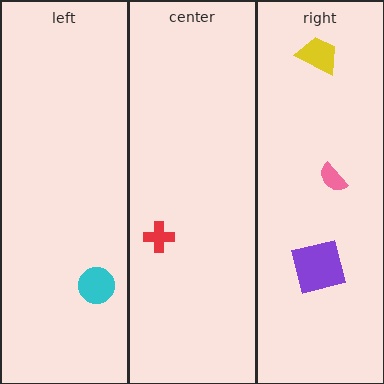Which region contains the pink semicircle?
The right region.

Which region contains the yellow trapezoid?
The right region.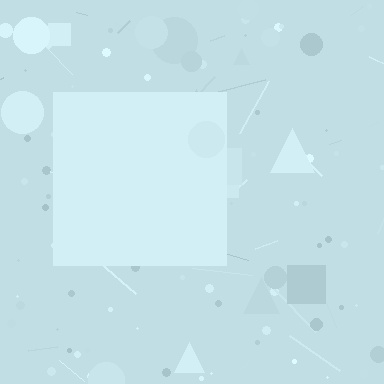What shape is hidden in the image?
A square is hidden in the image.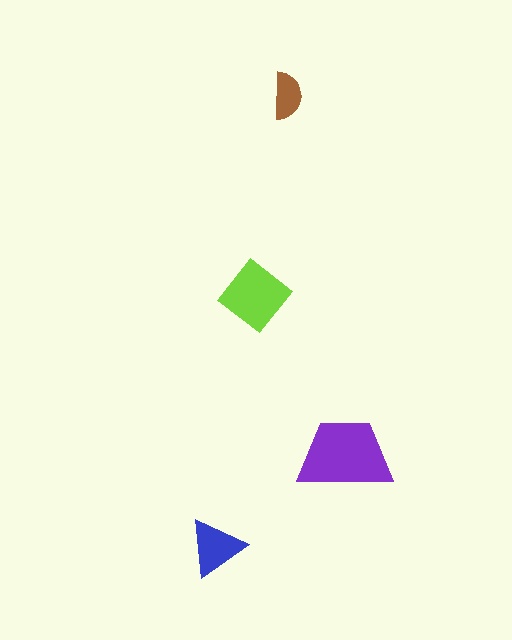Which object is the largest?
The purple trapezoid.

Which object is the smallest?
The brown semicircle.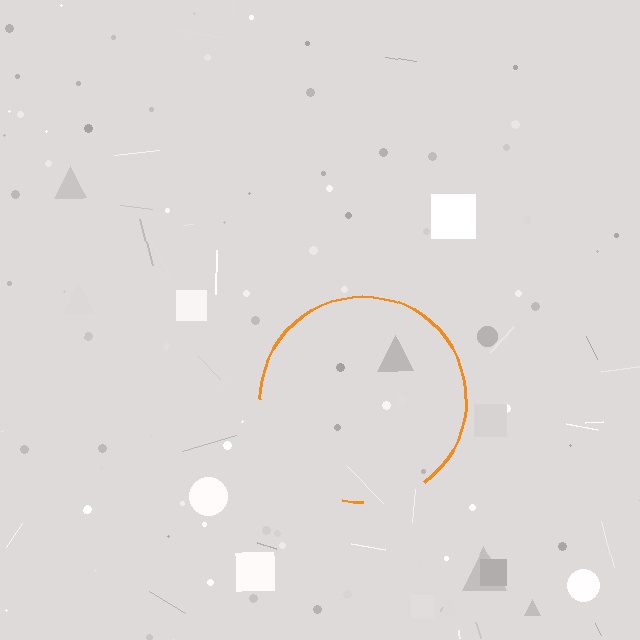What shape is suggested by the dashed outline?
The dashed outline suggests a circle.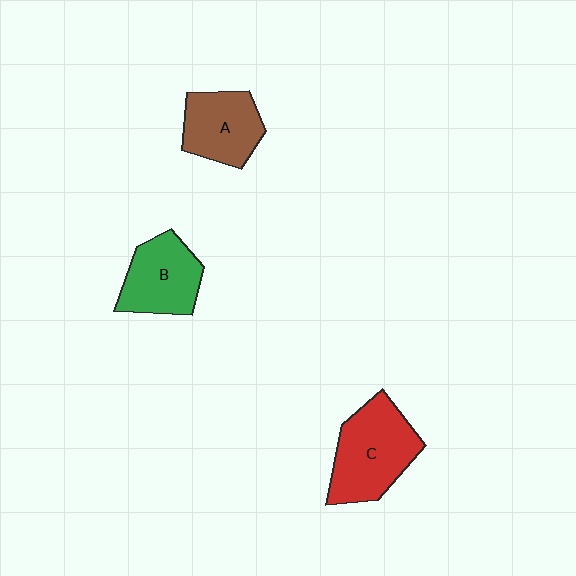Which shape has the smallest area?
Shape A (brown).